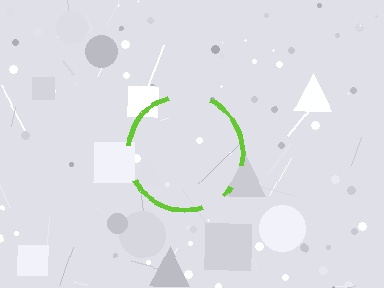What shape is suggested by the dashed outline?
The dashed outline suggests a circle.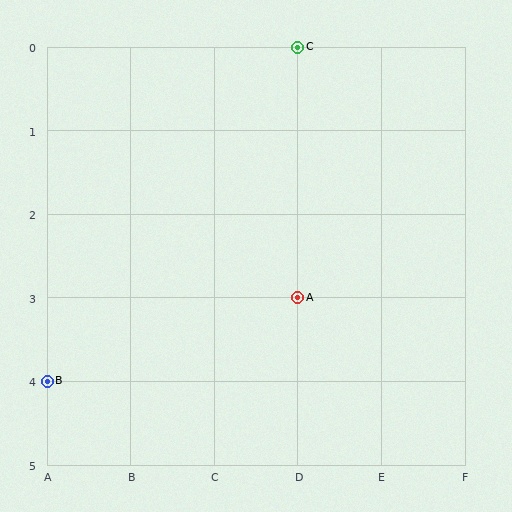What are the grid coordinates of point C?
Point C is at grid coordinates (D, 0).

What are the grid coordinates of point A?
Point A is at grid coordinates (D, 3).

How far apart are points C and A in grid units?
Points C and A are 3 rows apart.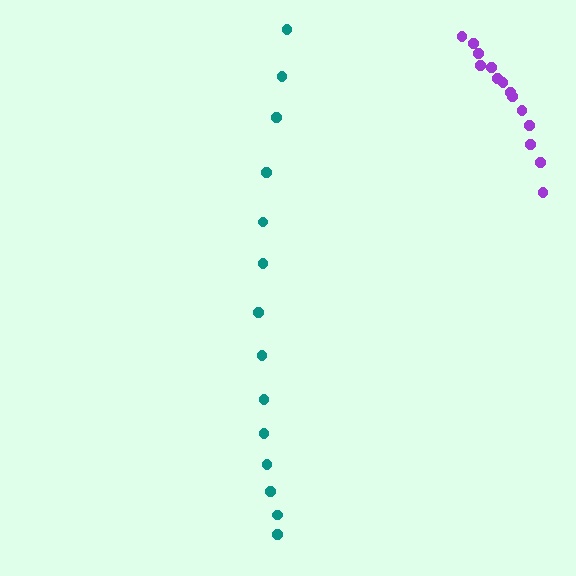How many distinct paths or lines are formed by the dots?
There are 2 distinct paths.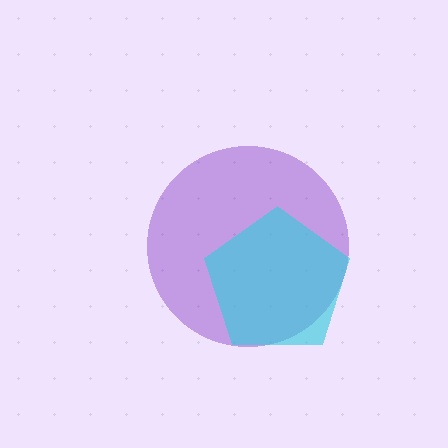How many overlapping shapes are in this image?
There are 2 overlapping shapes in the image.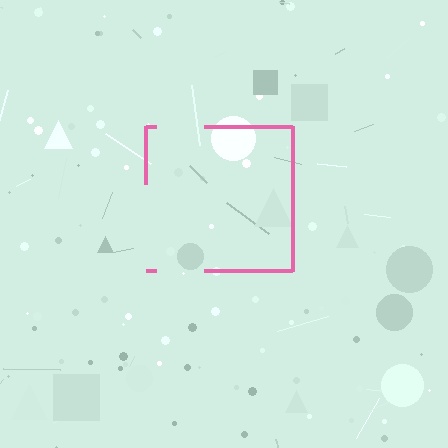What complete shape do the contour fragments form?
The contour fragments form a square.